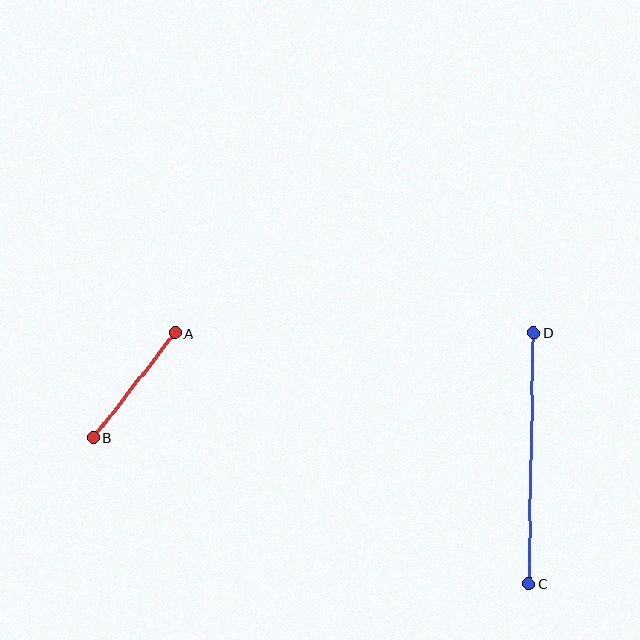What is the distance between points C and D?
The distance is approximately 251 pixels.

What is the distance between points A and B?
The distance is approximately 133 pixels.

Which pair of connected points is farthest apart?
Points C and D are farthest apart.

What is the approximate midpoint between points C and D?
The midpoint is at approximately (531, 458) pixels.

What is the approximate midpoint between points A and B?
The midpoint is at approximately (134, 385) pixels.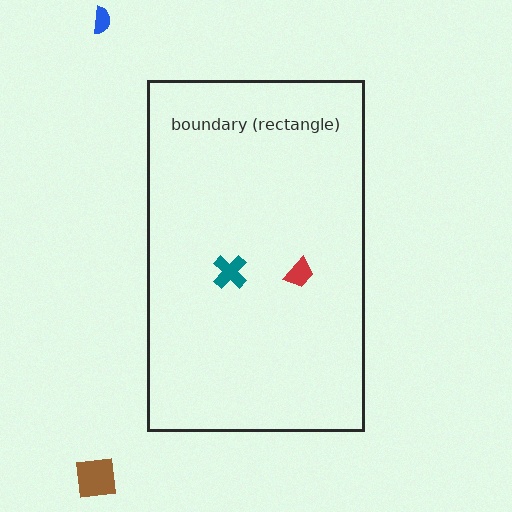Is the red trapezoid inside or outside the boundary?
Inside.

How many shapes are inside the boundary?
2 inside, 2 outside.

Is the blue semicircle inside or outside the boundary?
Outside.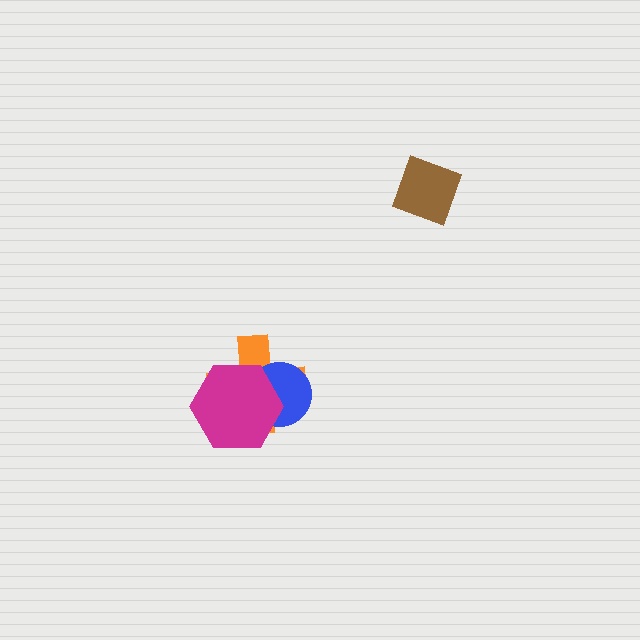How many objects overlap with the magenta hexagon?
2 objects overlap with the magenta hexagon.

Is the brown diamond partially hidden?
No, no other shape covers it.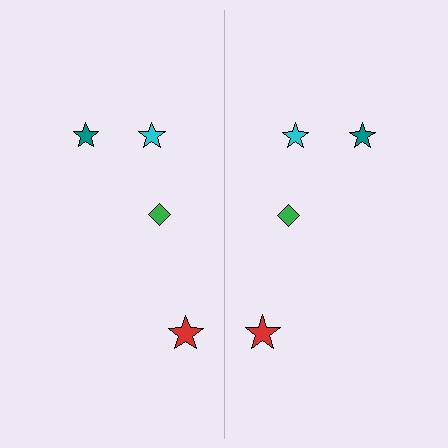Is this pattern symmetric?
Yes, this pattern has bilateral (reflection) symmetry.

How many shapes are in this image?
There are 8 shapes in this image.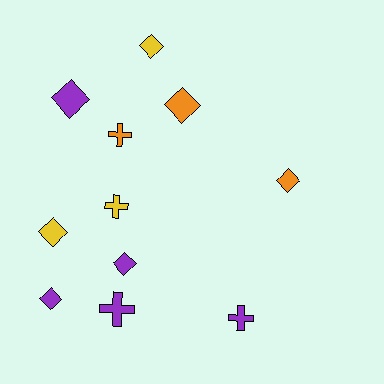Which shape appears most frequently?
Diamond, with 7 objects.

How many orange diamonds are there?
There are 2 orange diamonds.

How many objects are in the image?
There are 11 objects.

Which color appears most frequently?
Purple, with 5 objects.